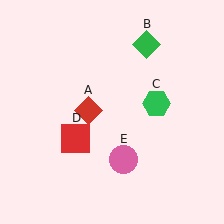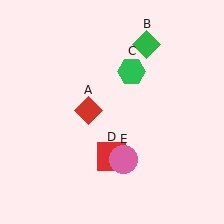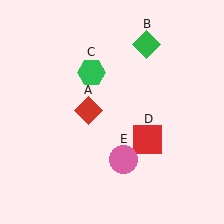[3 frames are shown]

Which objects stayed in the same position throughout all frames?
Red diamond (object A) and green diamond (object B) and pink circle (object E) remained stationary.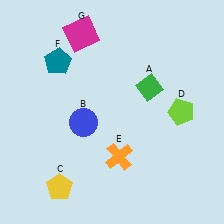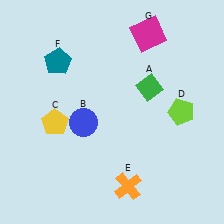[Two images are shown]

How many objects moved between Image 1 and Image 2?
3 objects moved between the two images.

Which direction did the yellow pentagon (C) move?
The yellow pentagon (C) moved up.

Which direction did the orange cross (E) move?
The orange cross (E) moved down.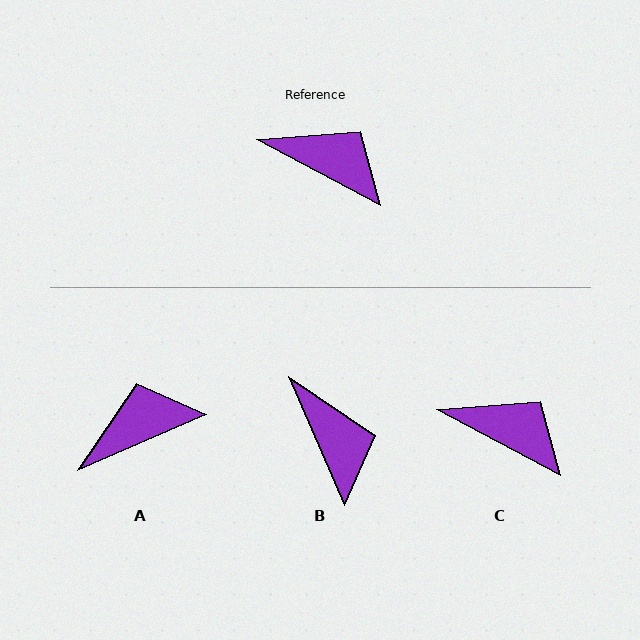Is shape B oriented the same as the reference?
No, it is off by about 39 degrees.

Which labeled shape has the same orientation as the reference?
C.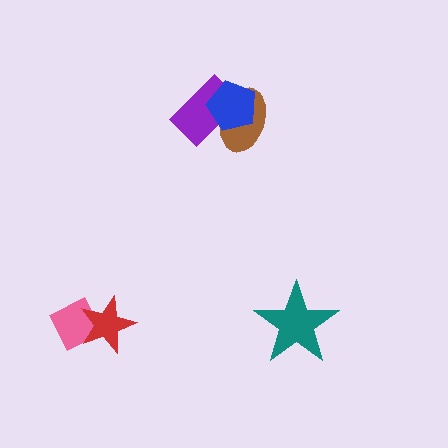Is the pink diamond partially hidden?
Yes, it is partially covered by another shape.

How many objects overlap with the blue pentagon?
2 objects overlap with the blue pentagon.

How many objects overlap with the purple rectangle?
2 objects overlap with the purple rectangle.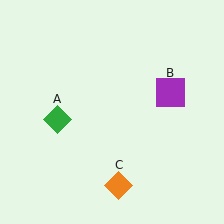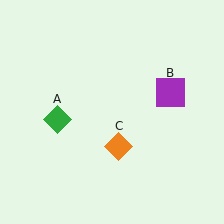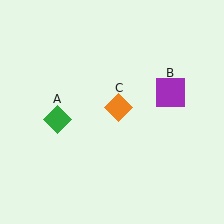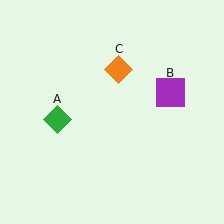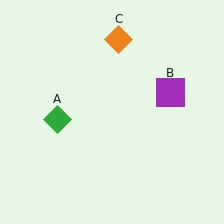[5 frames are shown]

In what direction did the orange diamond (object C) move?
The orange diamond (object C) moved up.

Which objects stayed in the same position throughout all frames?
Green diamond (object A) and purple square (object B) remained stationary.